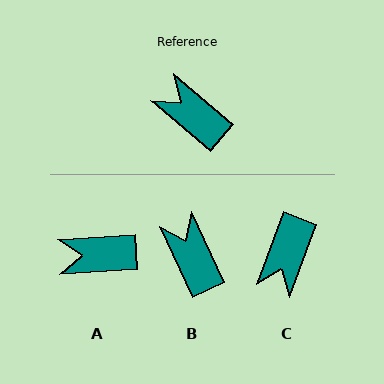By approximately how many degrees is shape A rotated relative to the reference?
Approximately 44 degrees counter-clockwise.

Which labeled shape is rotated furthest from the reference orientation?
C, about 110 degrees away.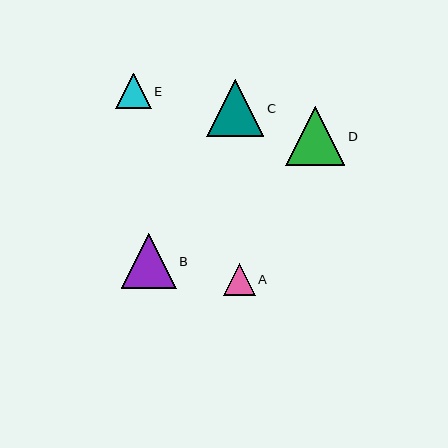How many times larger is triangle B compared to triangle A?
Triangle B is approximately 1.7 times the size of triangle A.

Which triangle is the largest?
Triangle D is the largest with a size of approximately 59 pixels.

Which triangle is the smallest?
Triangle A is the smallest with a size of approximately 32 pixels.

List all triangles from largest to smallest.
From largest to smallest: D, C, B, E, A.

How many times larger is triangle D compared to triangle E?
Triangle D is approximately 1.7 times the size of triangle E.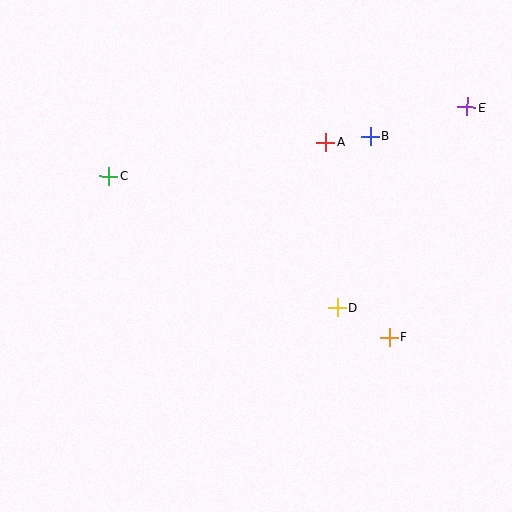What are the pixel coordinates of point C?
Point C is at (109, 176).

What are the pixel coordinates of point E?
Point E is at (467, 107).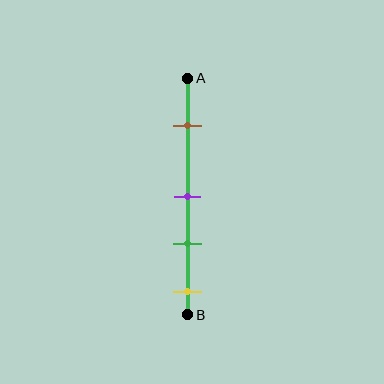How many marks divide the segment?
There are 4 marks dividing the segment.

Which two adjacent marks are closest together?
The purple and green marks are the closest adjacent pair.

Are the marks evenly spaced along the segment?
No, the marks are not evenly spaced.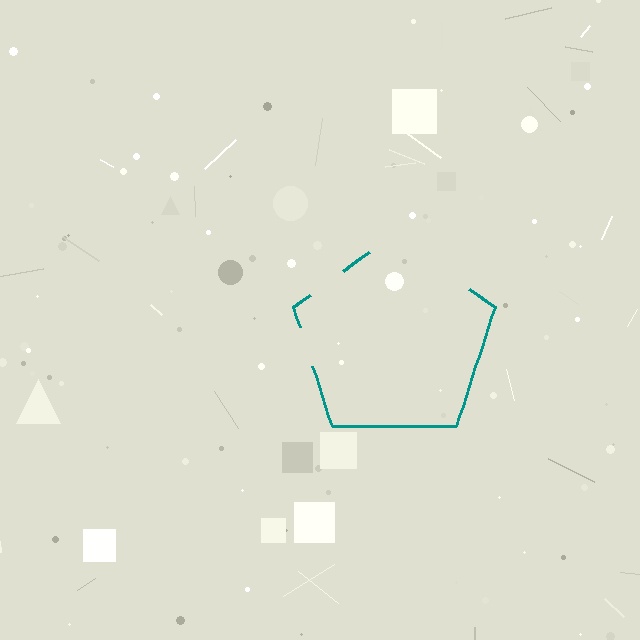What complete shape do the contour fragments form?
The contour fragments form a pentagon.